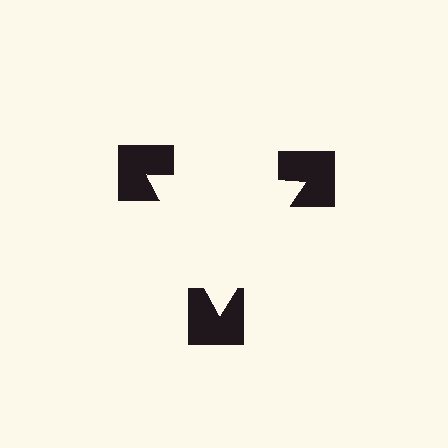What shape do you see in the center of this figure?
An illusory triangle — its edges are inferred from the aligned wedge cuts in the notched squares, not physically drawn.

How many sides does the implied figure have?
3 sides.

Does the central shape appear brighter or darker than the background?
It typically appears slightly brighter than the background, even though no actual brightness change is drawn.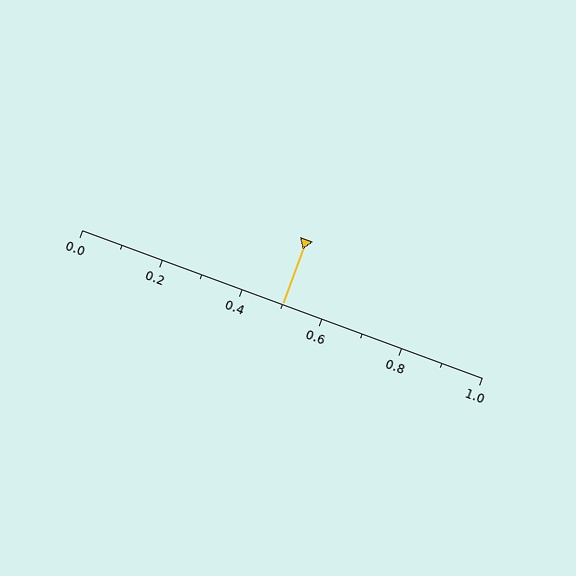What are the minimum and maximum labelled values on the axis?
The axis runs from 0.0 to 1.0.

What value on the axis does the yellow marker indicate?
The marker indicates approximately 0.5.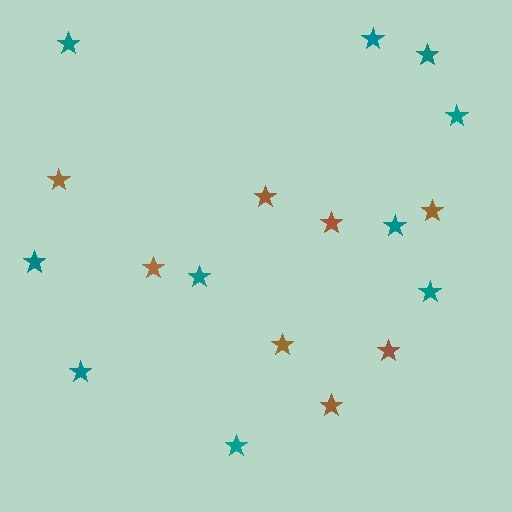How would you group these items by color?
There are 2 groups: one group of teal stars (10) and one group of brown stars (8).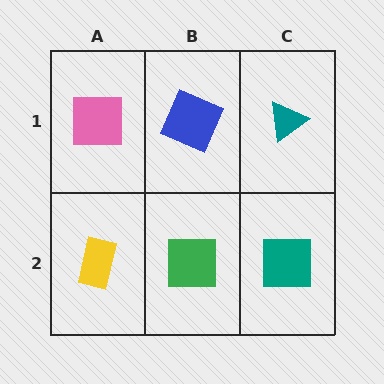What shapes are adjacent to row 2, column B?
A blue square (row 1, column B), a yellow rectangle (row 2, column A), a teal square (row 2, column C).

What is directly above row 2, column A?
A pink square.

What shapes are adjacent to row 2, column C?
A teal triangle (row 1, column C), a green square (row 2, column B).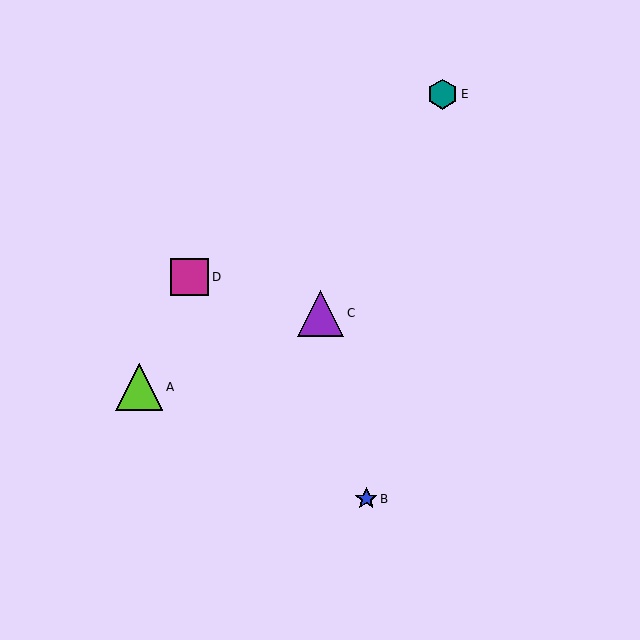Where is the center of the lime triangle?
The center of the lime triangle is at (139, 387).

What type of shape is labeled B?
Shape B is a blue star.